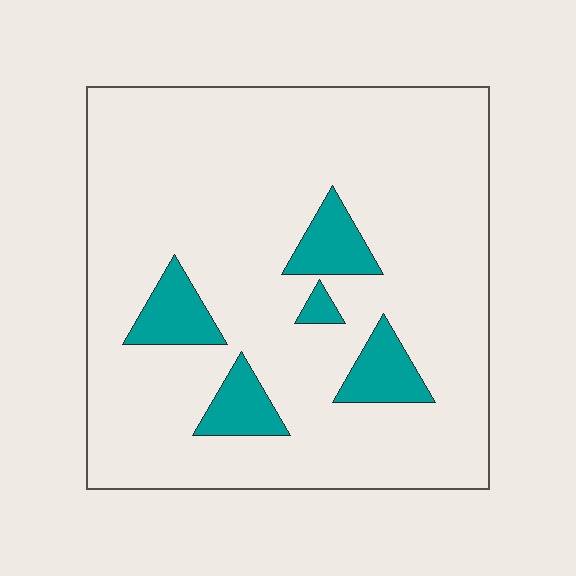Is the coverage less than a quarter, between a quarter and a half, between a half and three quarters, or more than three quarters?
Less than a quarter.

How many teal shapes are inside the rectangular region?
5.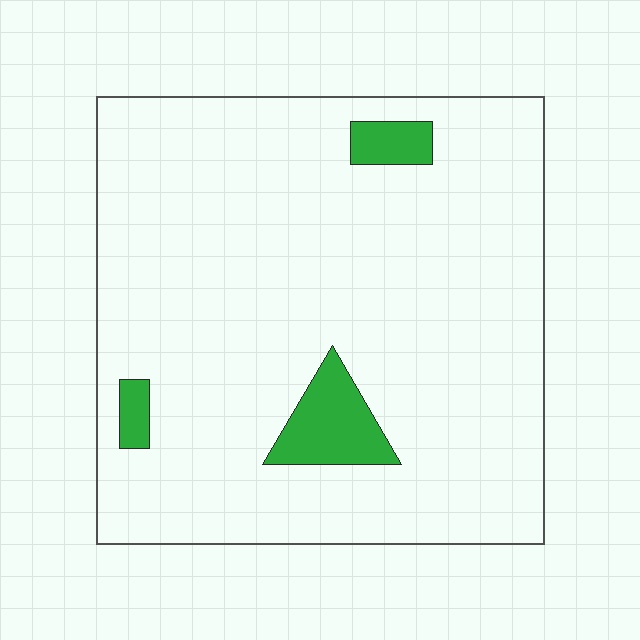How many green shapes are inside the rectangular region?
3.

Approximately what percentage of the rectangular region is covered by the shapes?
Approximately 5%.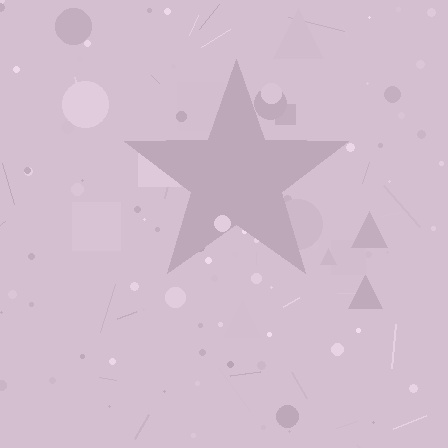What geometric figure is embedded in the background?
A star is embedded in the background.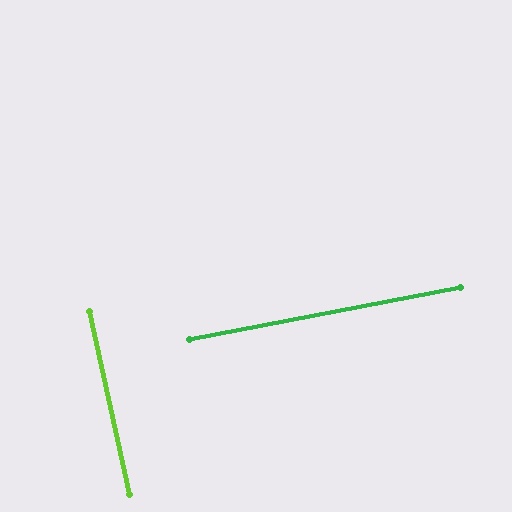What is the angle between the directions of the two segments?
Approximately 89 degrees.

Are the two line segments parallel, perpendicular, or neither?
Perpendicular — they meet at approximately 89°.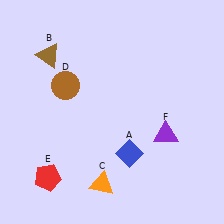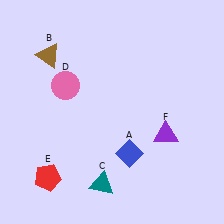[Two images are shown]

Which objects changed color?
C changed from orange to teal. D changed from brown to pink.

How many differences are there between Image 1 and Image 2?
There are 2 differences between the two images.